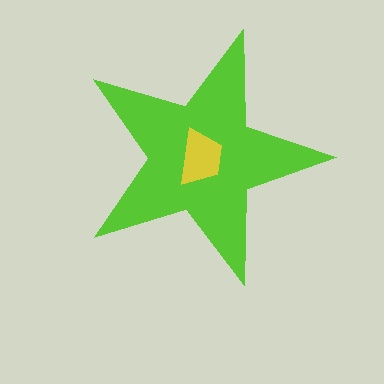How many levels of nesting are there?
2.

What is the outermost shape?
The lime star.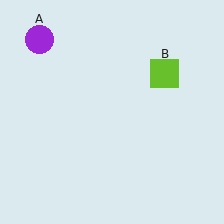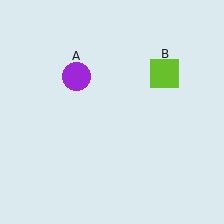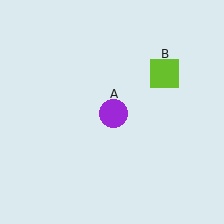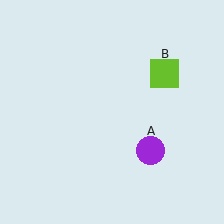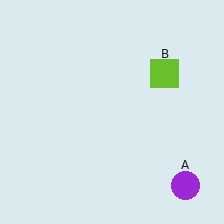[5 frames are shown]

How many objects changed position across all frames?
1 object changed position: purple circle (object A).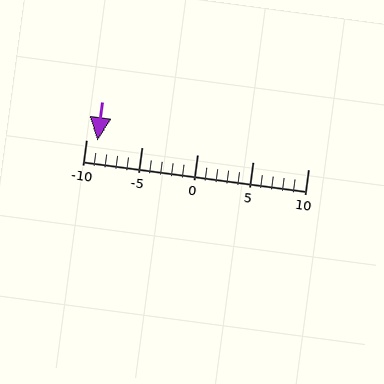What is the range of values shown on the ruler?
The ruler shows values from -10 to 10.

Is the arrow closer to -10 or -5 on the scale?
The arrow is closer to -10.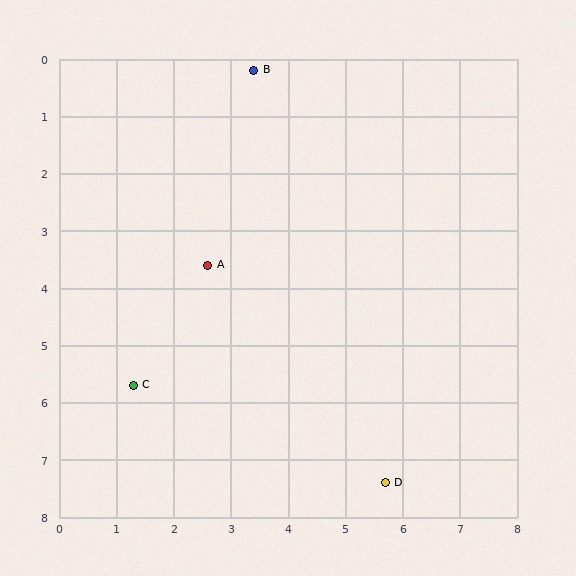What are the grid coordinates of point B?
Point B is at approximately (3.4, 0.2).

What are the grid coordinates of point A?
Point A is at approximately (2.6, 3.6).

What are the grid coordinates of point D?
Point D is at approximately (5.7, 7.4).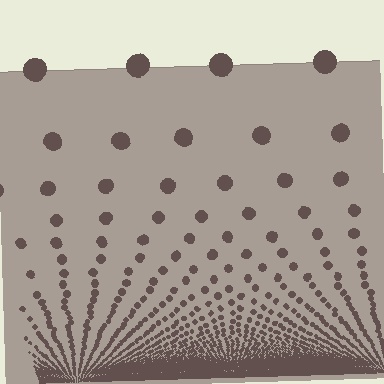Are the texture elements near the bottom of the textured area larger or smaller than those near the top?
Smaller. The gradient is inverted — elements near the bottom are smaller and denser.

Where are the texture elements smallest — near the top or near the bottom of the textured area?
Near the bottom.